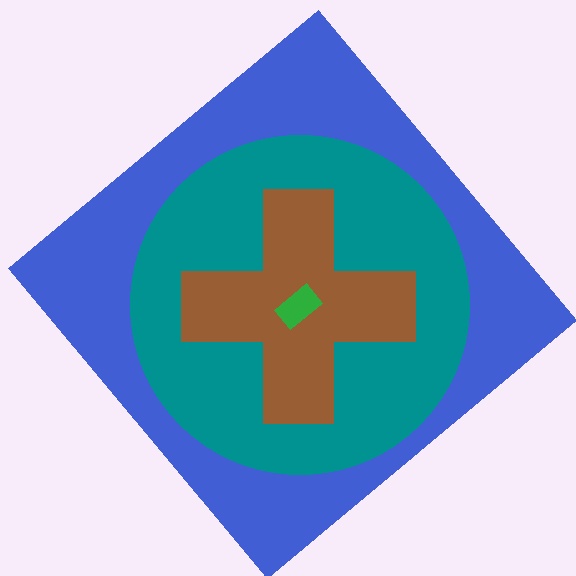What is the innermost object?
The green rectangle.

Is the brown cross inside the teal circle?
Yes.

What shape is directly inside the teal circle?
The brown cross.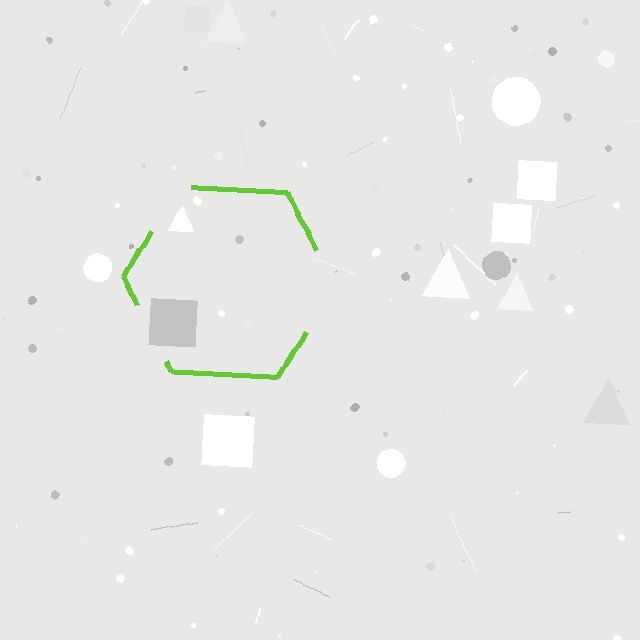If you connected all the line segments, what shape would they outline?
They would outline a hexagon.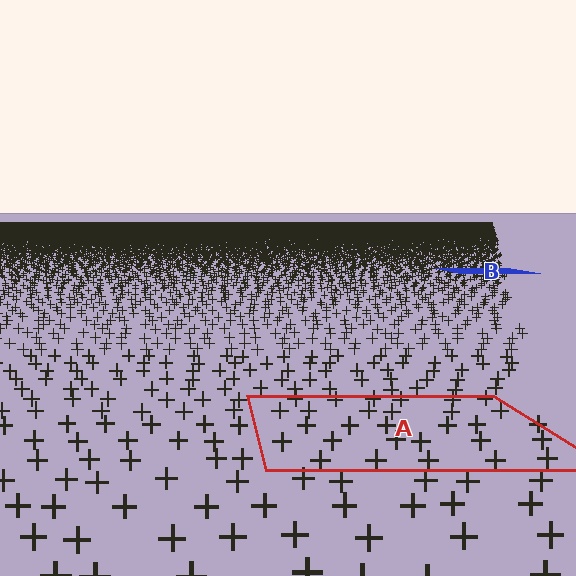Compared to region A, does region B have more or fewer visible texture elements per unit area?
Region B has more texture elements per unit area — they are packed more densely because it is farther away.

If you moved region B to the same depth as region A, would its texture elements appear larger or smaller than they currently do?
They would appear larger. At a closer depth, the same texture elements are projected at a bigger on-screen size.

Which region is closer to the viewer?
Region A is closer. The texture elements there are larger and more spread out.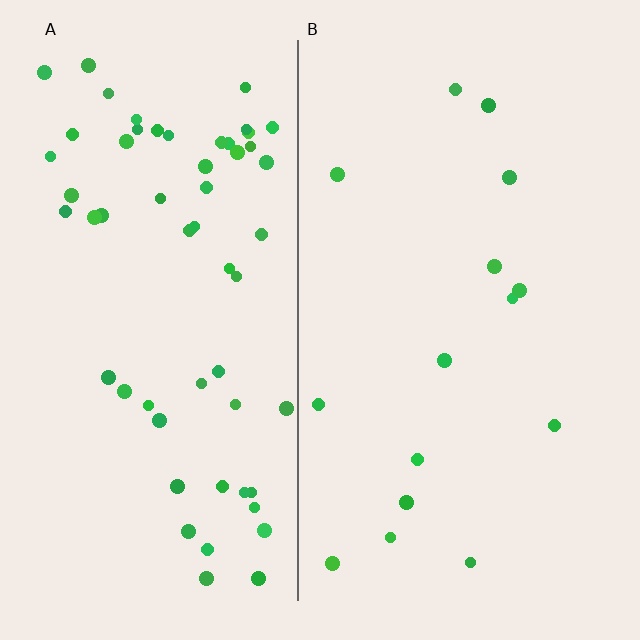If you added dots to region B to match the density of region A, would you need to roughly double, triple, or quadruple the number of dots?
Approximately quadruple.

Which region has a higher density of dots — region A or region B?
A (the left).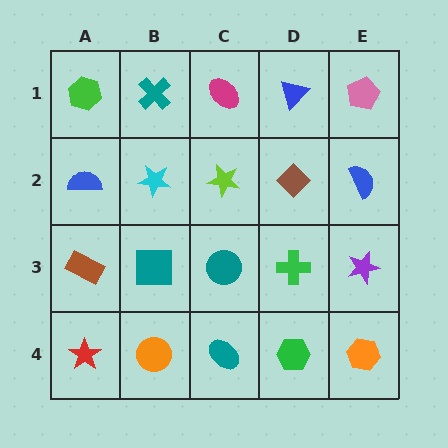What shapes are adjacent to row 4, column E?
A purple star (row 3, column E), a green hexagon (row 4, column D).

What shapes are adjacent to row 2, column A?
A green hexagon (row 1, column A), a brown rectangle (row 3, column A), a cyan star (row 2, column B).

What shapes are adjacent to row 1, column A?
A blue semicircle (row 2, column A), a teal cross (row 1, column B).